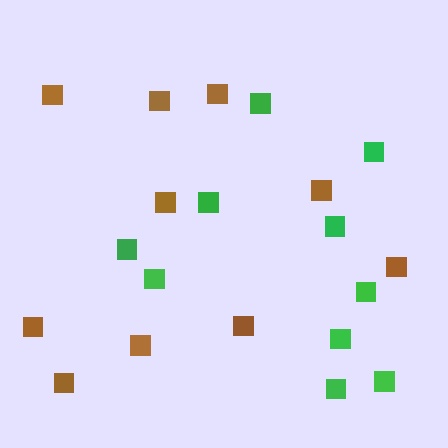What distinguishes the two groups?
There are 2 groups: one group of green squares (10) and one group of brown squares (10).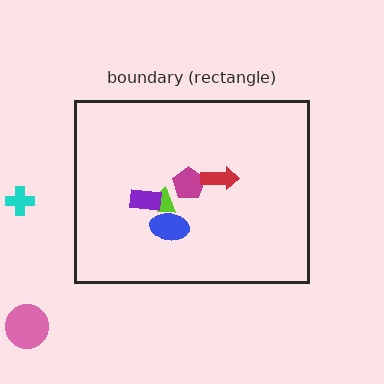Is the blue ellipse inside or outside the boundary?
Inside.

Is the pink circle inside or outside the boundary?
Outside.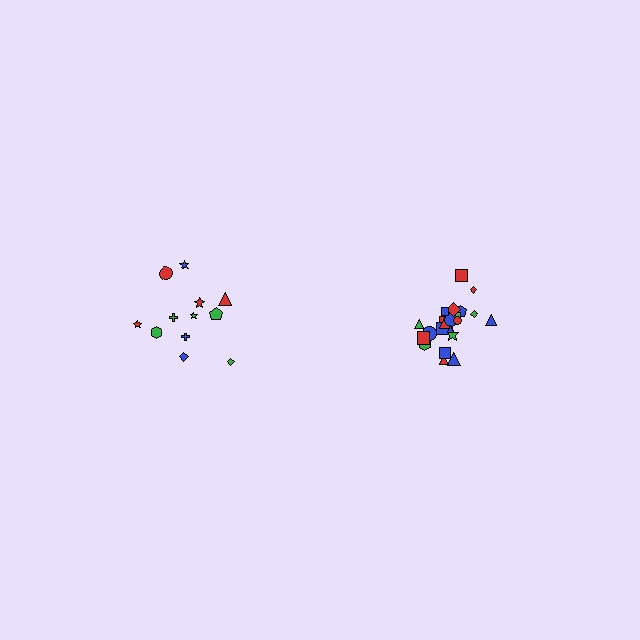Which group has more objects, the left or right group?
The right group.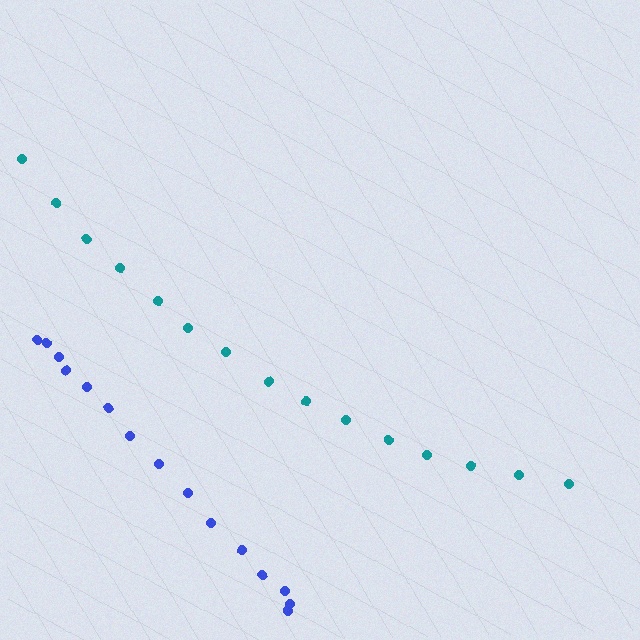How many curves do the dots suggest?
There are 2 distinct paths.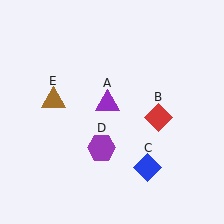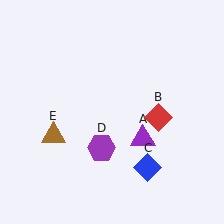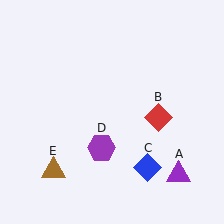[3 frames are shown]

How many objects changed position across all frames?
2 objects changed position: purple triangle (object A), brown triangle (object E).